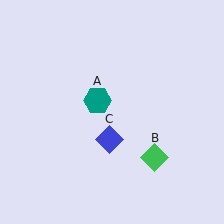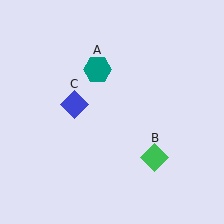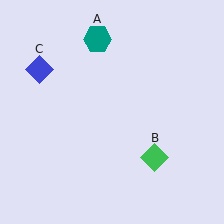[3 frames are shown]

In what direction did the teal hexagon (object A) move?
The teal hexagon (object A) moved up.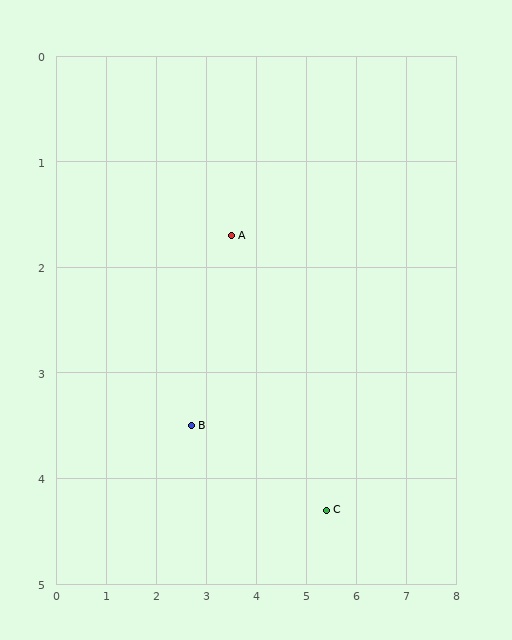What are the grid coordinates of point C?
Point C is at approximately (5.4, 4.3).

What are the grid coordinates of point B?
Point B is at approximately (2.7, 3.5).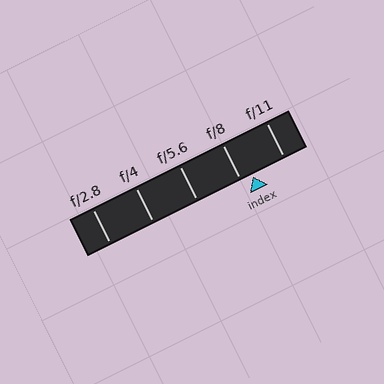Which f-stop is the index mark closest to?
The index mark is closest to f/8.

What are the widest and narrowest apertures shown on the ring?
The widest aperture shown is f/2.8 and the narrowest is f/11.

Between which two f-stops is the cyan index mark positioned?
The index mark is between f/8 and f/11.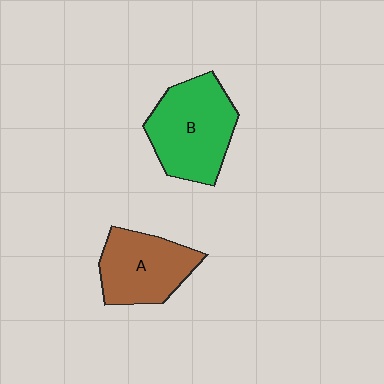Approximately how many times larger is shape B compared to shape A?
Approximately 1.2 times.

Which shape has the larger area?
Shape B (green).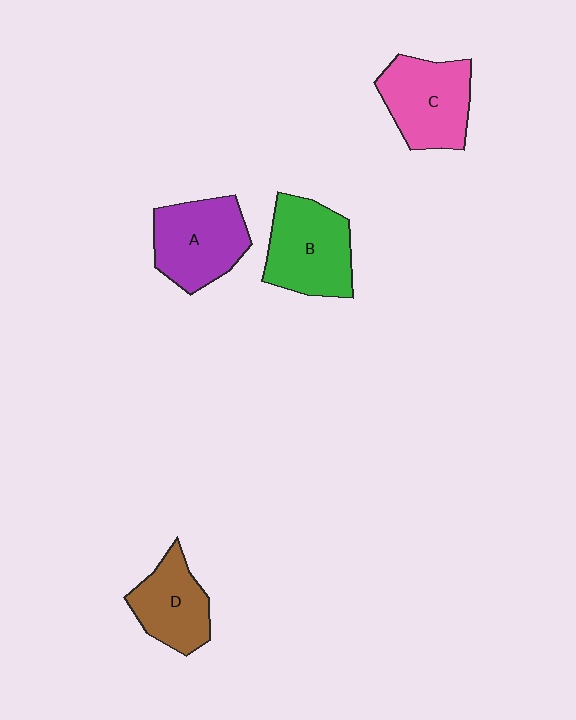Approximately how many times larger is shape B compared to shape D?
Approximately 1.3 times.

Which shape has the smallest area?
Shape D (brown).